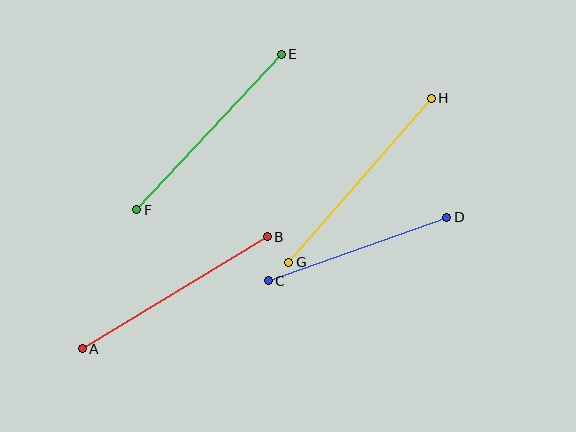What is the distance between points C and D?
The distance is approximately 190 pixels.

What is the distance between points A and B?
The distance is approximately 216 pixels.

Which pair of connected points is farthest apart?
Points G and H are farthest apart.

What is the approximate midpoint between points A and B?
The midpoint is at approximately (175, 293) pixels.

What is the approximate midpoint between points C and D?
The midpoint is at approximately (358, 249) pixels.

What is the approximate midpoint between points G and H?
The midpoint is at approximately (360, 180) pixels.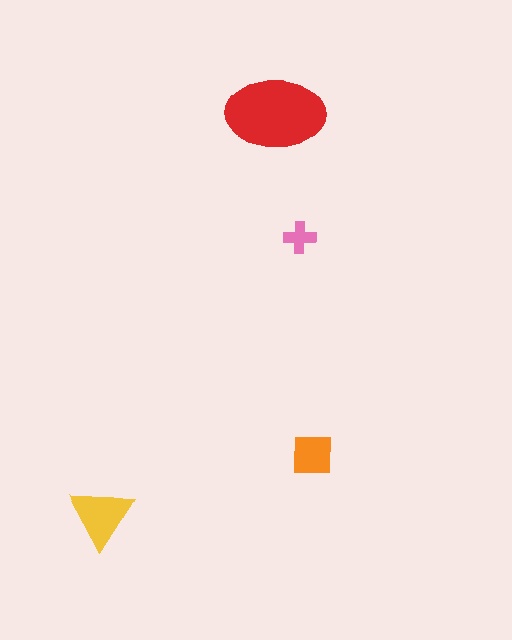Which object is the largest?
The red ellipse.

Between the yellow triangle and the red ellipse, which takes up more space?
The red ellipse.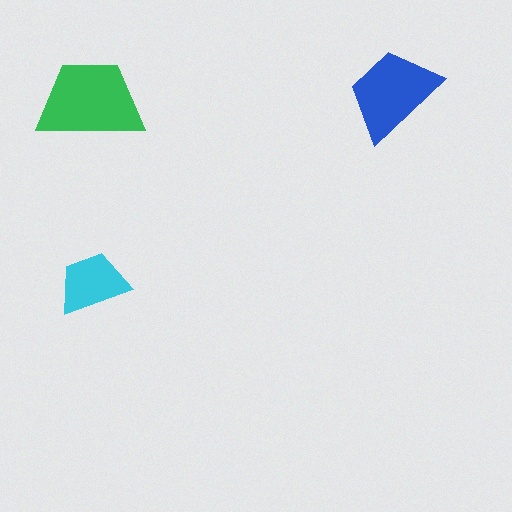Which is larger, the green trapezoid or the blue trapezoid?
The green one.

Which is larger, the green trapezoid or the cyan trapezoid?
The green one.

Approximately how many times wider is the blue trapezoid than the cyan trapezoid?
About 1.5 times wider.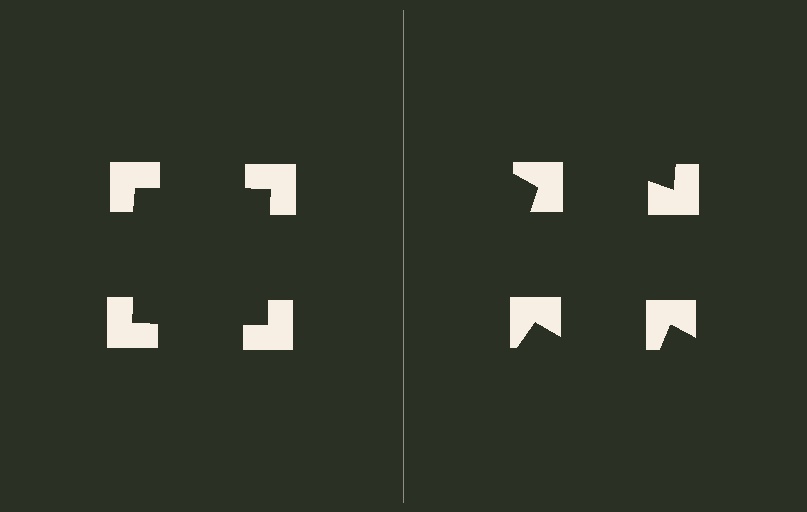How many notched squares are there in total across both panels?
8 — 4 on each side.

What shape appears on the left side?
An illusory square.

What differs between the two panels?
The notched squares are positioned identically on both sides; only the wedge orientations differ. On the left they align to a square; on the right they are misaligned.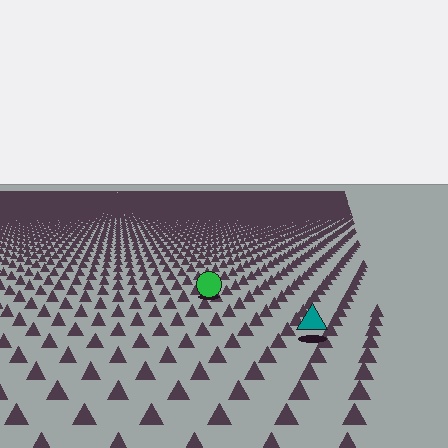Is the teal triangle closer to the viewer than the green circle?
Yes. The teal triangle is closer — you can tell from the texture gradient: the ground texture is coarser near it.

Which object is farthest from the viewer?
The green circle is farthest from the viewer. It appears smaller and the ground texture around it is denser.